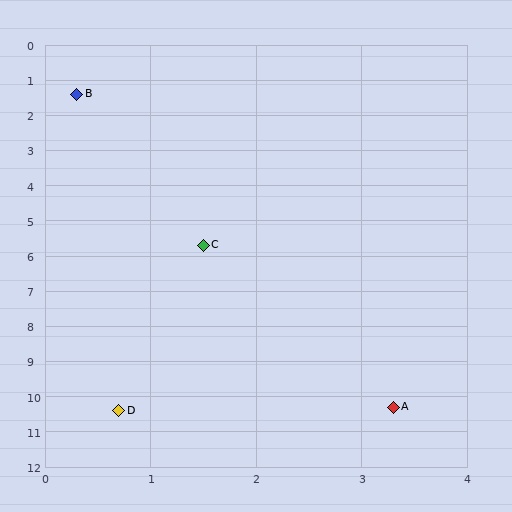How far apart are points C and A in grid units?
Points C and A are about 4.9 grid units apart.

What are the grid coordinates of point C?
Point C is at approximately (1.5, 5.7).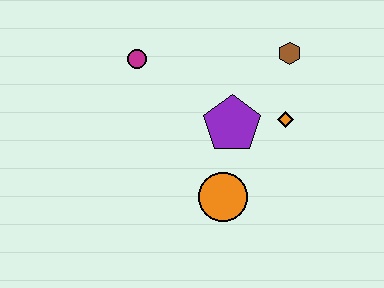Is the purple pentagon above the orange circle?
Yes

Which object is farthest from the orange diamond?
The magenta circle is farthest from the orange diamond.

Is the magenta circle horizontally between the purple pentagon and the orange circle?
No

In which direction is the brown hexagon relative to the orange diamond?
The brown hexagon is above the orange diamond.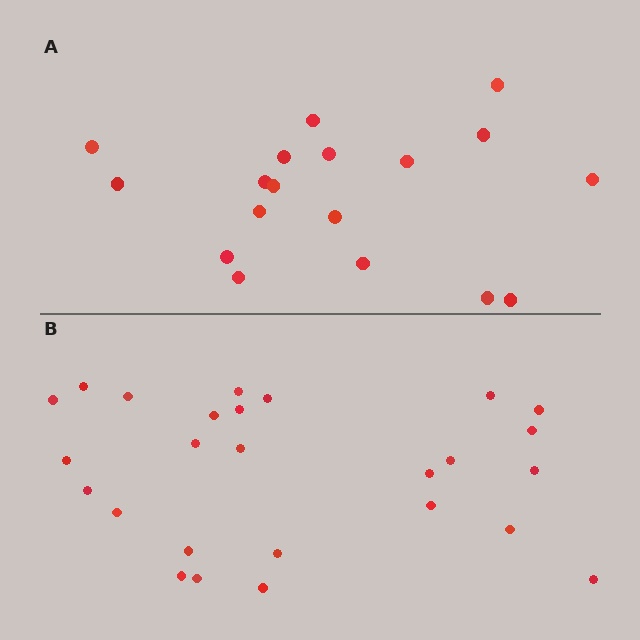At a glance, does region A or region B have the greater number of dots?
Region B (the bottom region) has more dots.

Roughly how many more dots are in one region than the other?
Region B has roughly 8 or so more dots than region A.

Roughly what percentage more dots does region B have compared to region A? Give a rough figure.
About 45% more.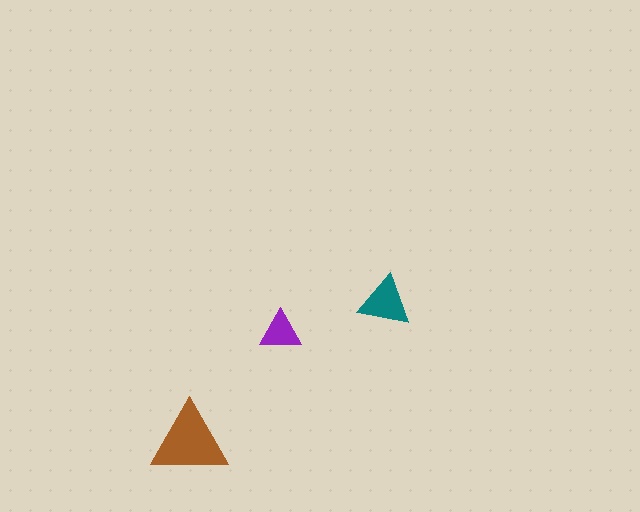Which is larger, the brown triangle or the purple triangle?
The brown one.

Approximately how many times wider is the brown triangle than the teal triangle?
About 1.5 times wider.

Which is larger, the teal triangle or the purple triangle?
The teal one.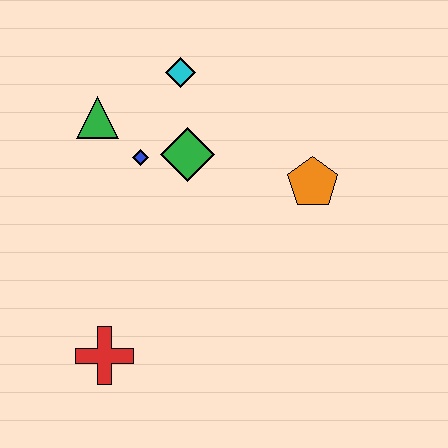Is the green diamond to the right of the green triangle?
Yes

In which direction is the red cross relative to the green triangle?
The red cross is below the green triangle.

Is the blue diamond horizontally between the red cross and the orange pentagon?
Yes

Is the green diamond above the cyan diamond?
No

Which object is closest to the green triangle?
The blue diamond is closest to the green triangle.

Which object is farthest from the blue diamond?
The red cross is farthest from the blue diamond.